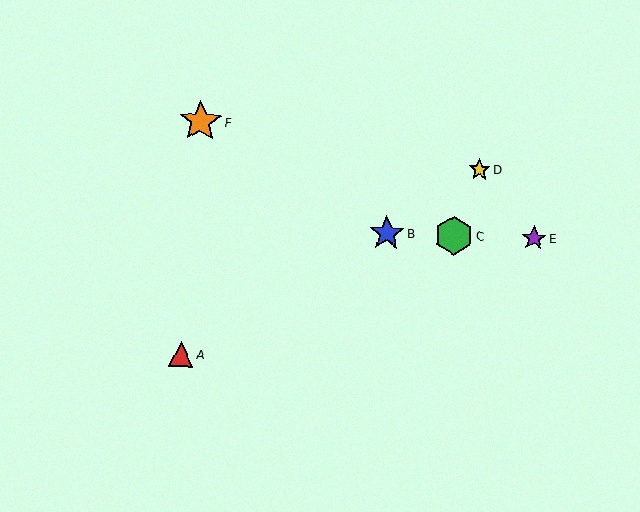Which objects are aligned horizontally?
Objects B, C, E are aligned horizontally.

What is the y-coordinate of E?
Object E is at y≈238.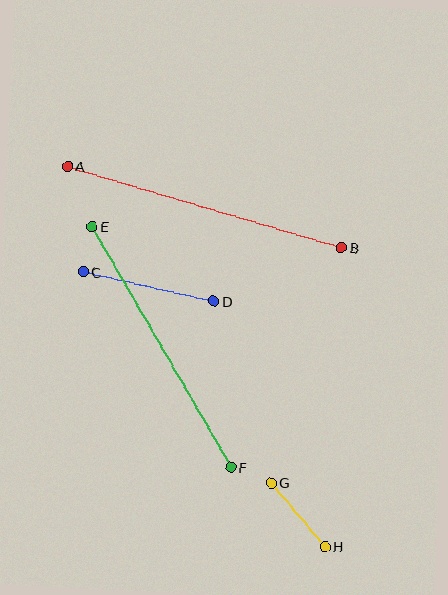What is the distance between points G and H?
The distance is approximately 84 pixels.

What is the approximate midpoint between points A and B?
The midpoint is at approximately (204, 207) pixels.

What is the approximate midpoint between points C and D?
The midpoint is at approximately (148, 286) pixels.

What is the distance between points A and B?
The distance is approximately 286 pixels.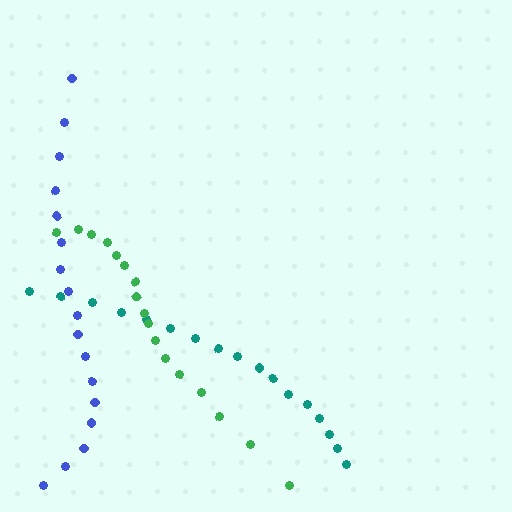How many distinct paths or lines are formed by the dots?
There are 3 distinct paths.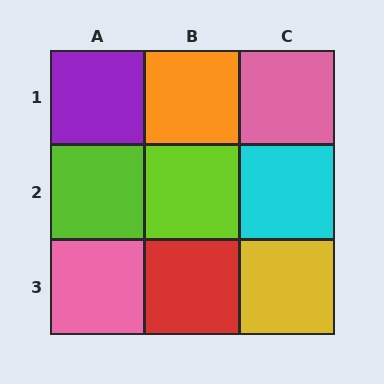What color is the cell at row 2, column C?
Cyan.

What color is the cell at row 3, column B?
Red.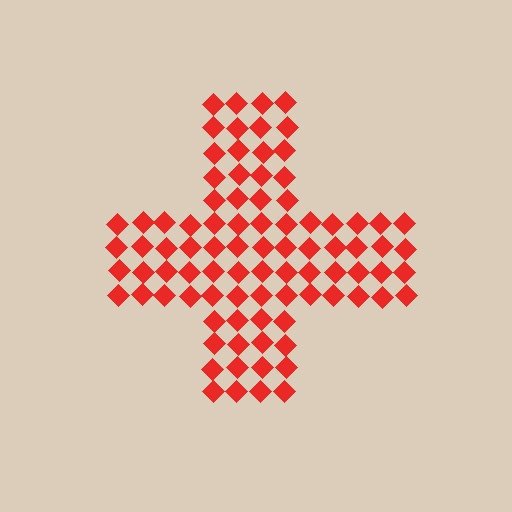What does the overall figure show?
The overall figure shows a cross.